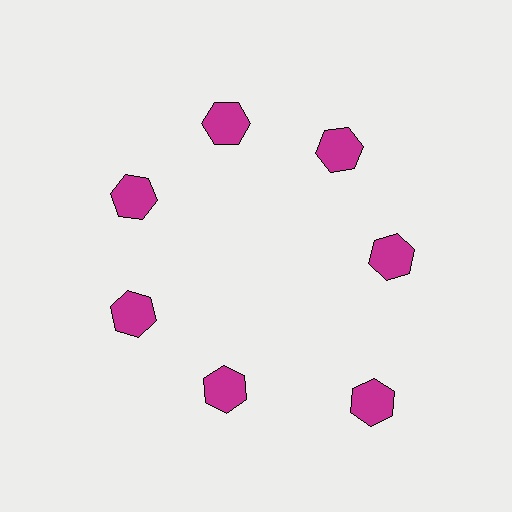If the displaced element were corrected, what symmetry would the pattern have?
It would have 7-fold rotational symmetry — the pattern would map onto itself every 51 degrees.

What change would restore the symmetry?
The symmetry would be restored by moving it inward, back onto the ring so that all 7 hexagons sit at equal angles and equal distance from the center.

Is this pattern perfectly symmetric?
No. The 7 magenta hexagons are arranged in a ring, but one element near the 5 o'clock position is pushed outward from the center, breaking the 7-fold rotational symmetry.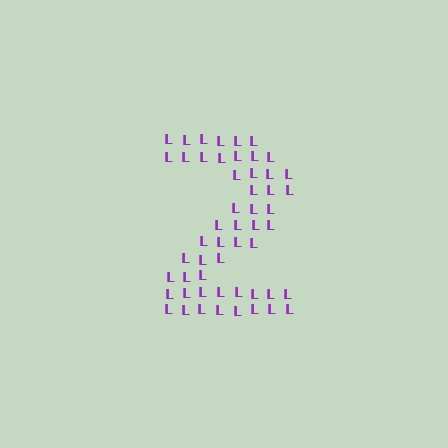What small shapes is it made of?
It is made of small letter L's.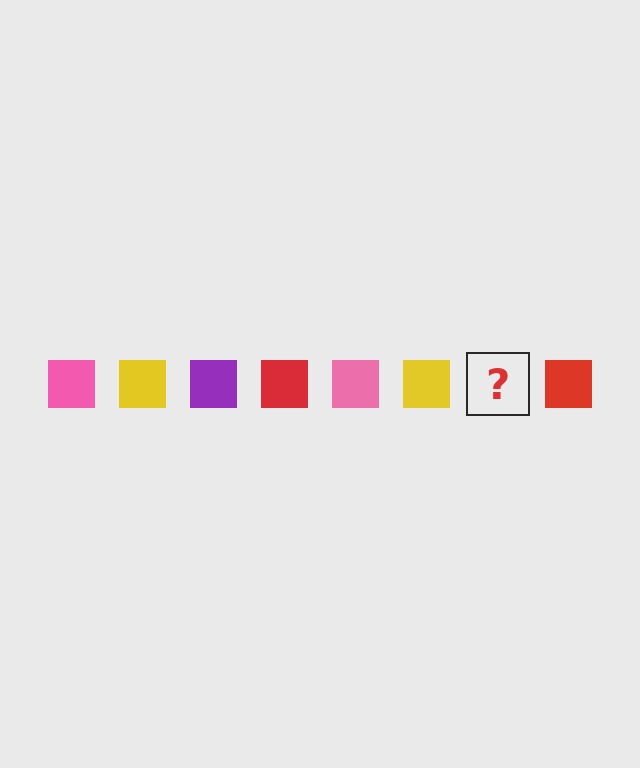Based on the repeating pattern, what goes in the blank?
The blank should be a purple square.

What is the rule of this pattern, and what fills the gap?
The rule is that the pattern cycles through pink, yellow, purple, red squares. The gap should be filled with a purple square.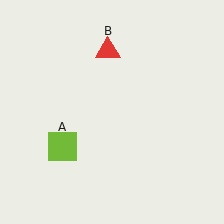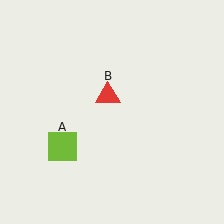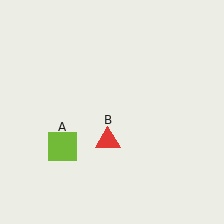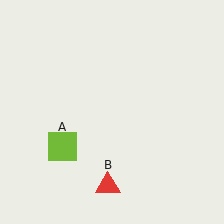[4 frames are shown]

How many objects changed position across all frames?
1 object changed position: red triangle (object B).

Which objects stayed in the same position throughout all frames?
Lime square (object A) remained stationary.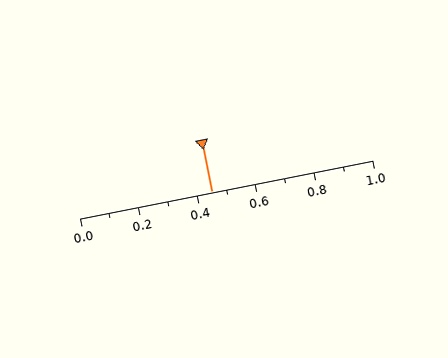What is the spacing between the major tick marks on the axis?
The major ticks are spaced 0.2 apart.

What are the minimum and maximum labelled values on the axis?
The axis runs from 0.0 to 1.0.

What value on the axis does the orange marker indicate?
The marker indicates approximately 0.45.